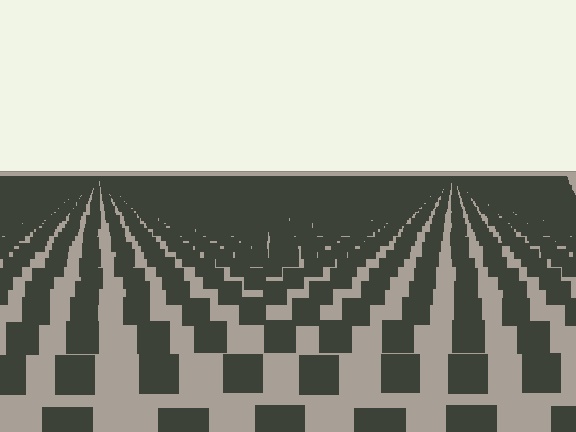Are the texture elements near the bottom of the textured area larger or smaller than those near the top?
Larger. Near the bottom, elements are closer to the viewer and appear at a bigger on-screen size.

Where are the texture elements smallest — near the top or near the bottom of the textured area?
Near the top.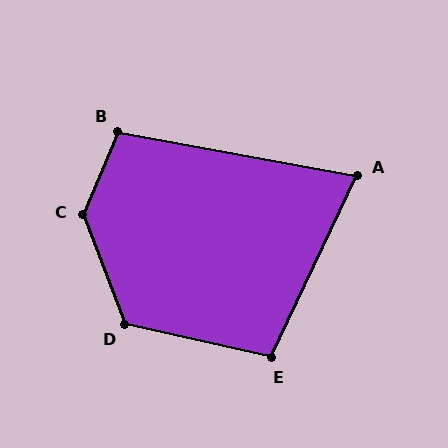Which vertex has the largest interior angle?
C, at approximately 137 degrees.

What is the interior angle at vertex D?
Approximately 123 degrees (obtuse).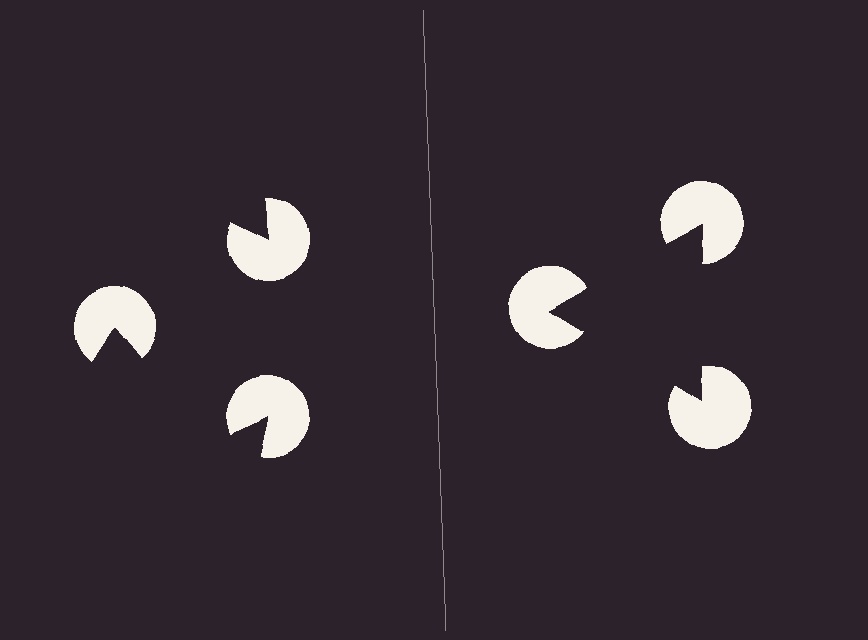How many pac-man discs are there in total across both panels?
6 — 3 on each side.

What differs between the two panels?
The pac-man discs are positioned identically on both sides; only the wedge orientations differ. On the right they align to a triangle; on the left they are misaligned.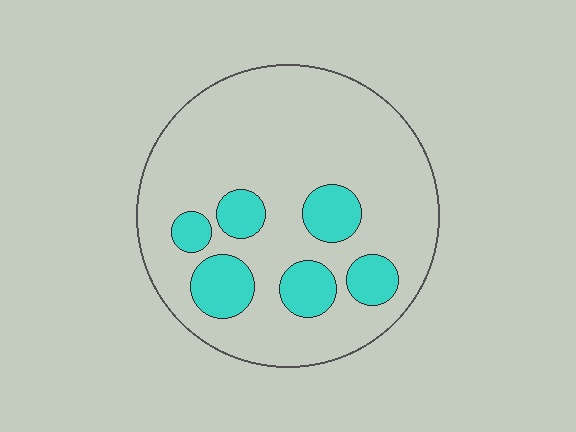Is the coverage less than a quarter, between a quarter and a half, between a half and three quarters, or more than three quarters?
Less than a quarter.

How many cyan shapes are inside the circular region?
6.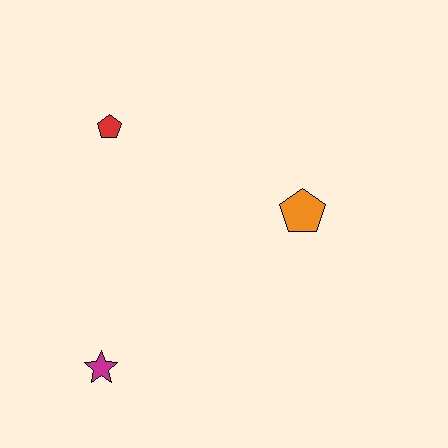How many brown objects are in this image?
There are no brown objects.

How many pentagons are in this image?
There are 2 pentagons.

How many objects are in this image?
There are 3 objects.